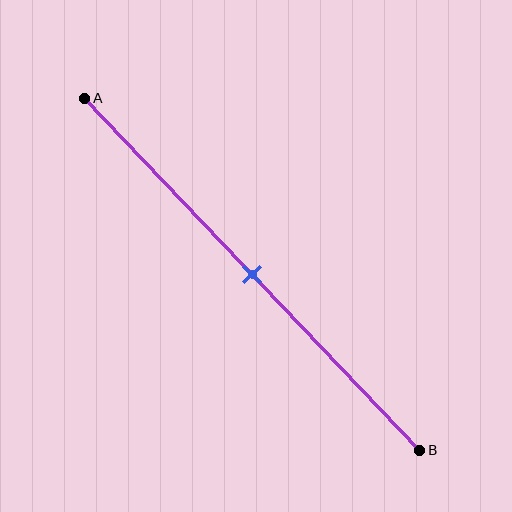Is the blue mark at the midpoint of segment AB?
Yes, the mark is approximately at the midpoint.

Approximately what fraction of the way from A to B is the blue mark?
The blue mark is approximately 50% of the way from A to B.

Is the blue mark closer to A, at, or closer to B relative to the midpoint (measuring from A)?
The blue mark is approximately at the midpoint of segment AB.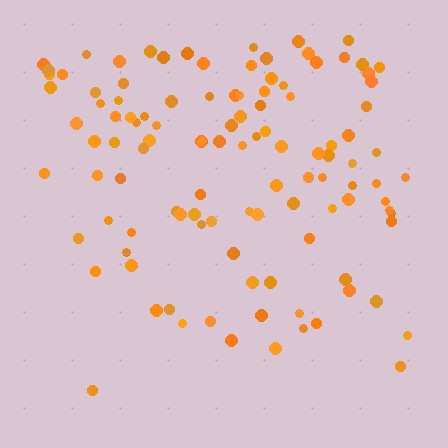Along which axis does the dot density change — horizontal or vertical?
Vertical.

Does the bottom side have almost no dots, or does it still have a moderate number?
Still a moderate number, just noticeably fewer than the top.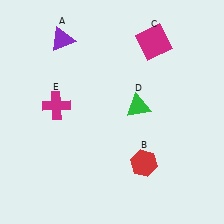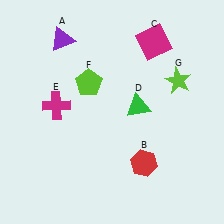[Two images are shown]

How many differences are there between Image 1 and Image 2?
There are 2 differences between the two images.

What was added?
A lime pentagon (F), a lime star (G) were added in Image 2.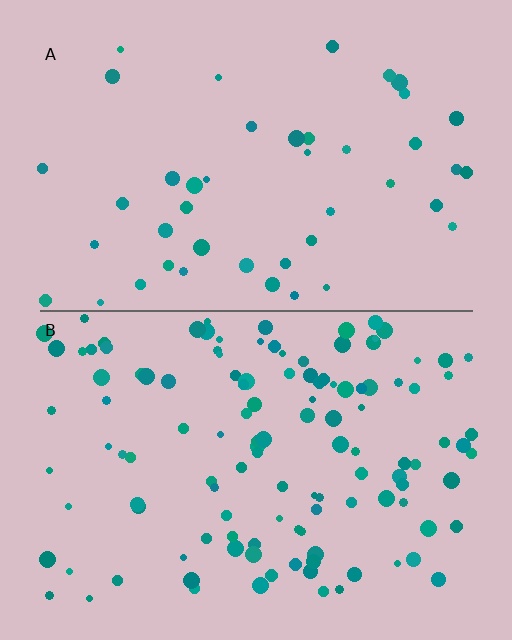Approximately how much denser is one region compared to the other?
Approximately 2.8× — region B over region A.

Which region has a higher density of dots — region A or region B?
B (the bottom).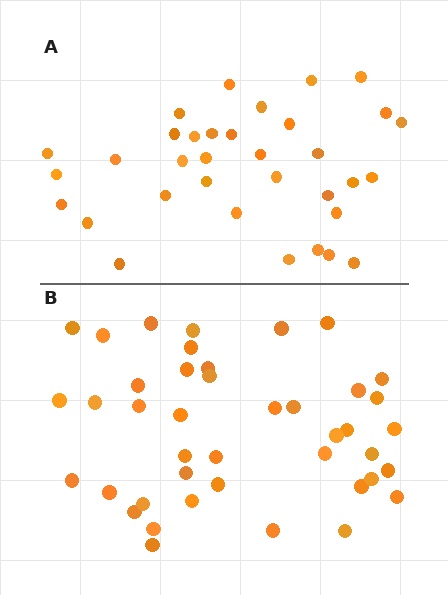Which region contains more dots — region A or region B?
Region B (the bottom region) has more dots.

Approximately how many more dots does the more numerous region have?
Region B has roughly 8 or so more dots than region A.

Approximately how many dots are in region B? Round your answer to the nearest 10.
About 40 dots. (The exact count is 42, which rounds to 40.)